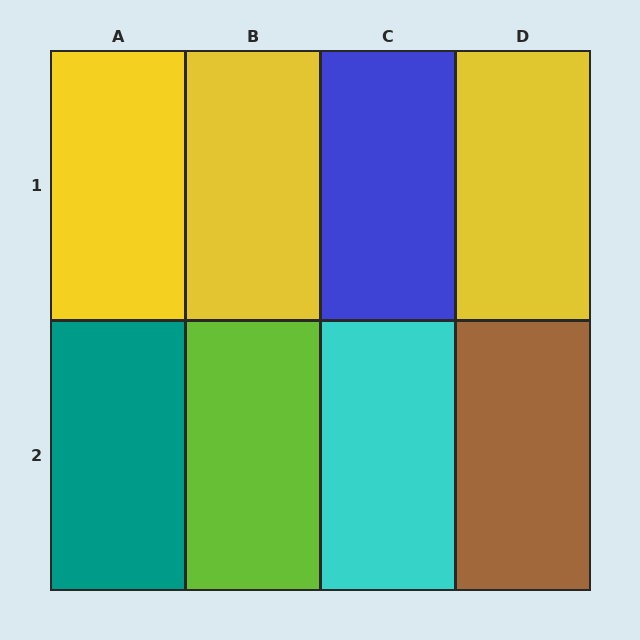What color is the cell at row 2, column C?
Cyan.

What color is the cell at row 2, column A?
Teal.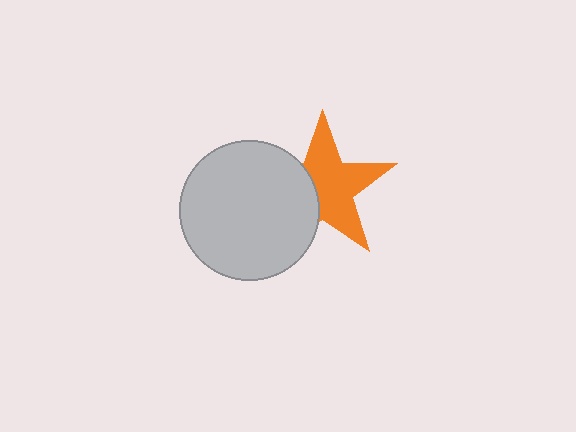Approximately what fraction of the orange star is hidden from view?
Roughly 36% of the orange star is hidden behind the light gray circle.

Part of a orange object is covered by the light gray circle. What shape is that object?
It is a star.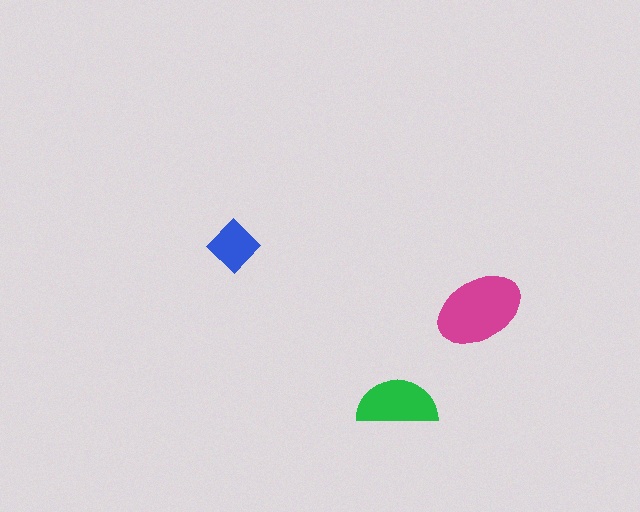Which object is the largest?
The magenta ellipse.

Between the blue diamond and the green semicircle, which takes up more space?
The green semicircle.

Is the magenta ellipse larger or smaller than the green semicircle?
Larger.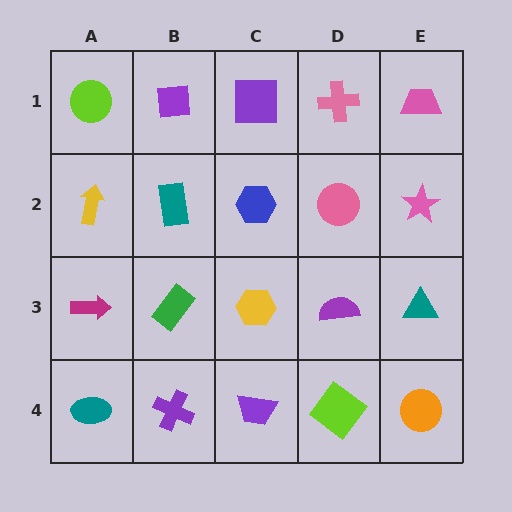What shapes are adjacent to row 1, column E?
A pink star (row 2, column E), a pink cross (row 1, column D).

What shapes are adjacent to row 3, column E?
A pink star (row 2, column E), an orange circle (row 4, column E), a purple semicircle (row 3, column D).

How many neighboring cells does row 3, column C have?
4.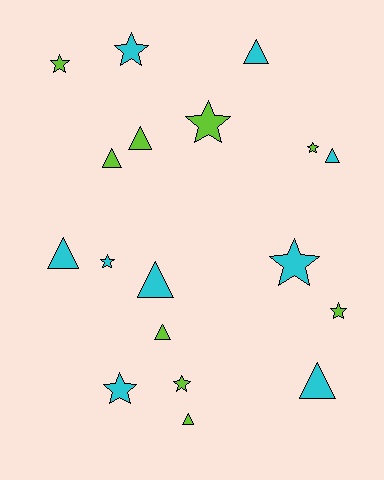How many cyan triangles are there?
There are 5 cyan triangles.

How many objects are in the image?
There are 18 objects.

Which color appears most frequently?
Lime, with 9 objects.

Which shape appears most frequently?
Triangle, with 9 objects.